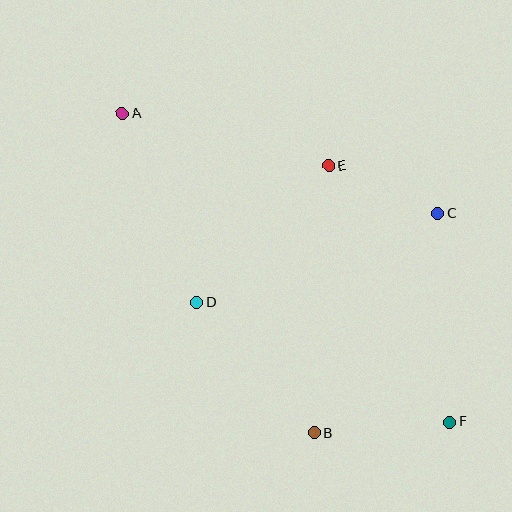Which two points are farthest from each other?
Points A and F are farthest from each other.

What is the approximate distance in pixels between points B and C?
The distance between B and C is approximately 252 pixels.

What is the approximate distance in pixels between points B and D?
The distance between B and D is approximately 176 pixels.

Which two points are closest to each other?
Points C and E are closest to each other.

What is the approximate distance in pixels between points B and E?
The distance between B and E is approximately 268 pixels.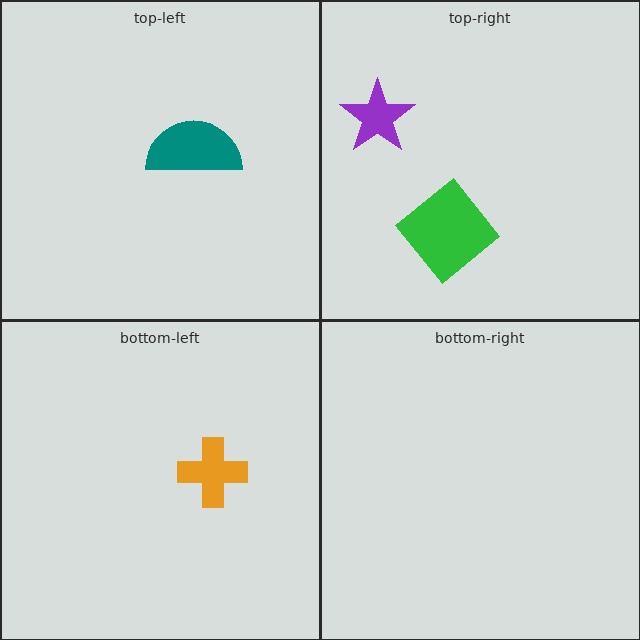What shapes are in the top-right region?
The purple star, the green diamond.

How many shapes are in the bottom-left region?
1.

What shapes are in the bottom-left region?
The orange cross.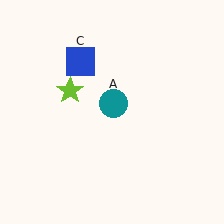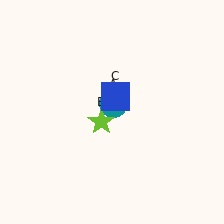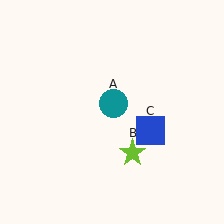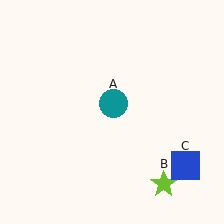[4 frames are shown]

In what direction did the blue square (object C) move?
The blue square (object C) moved down and to the right.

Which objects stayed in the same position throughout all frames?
Teal circle (object A) remained stationary.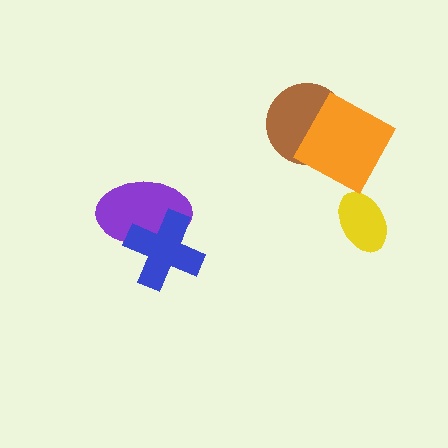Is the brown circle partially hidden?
Yes, it is partially covered by another shape.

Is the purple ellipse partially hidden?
Yes, it is partially covered by another shape.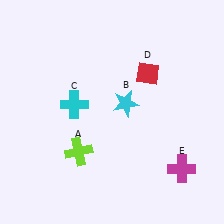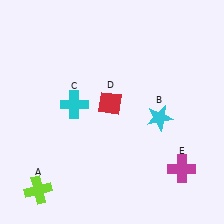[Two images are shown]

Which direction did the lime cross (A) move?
The lime cross (A) moved left.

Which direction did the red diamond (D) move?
The red diamond (D) moved left.